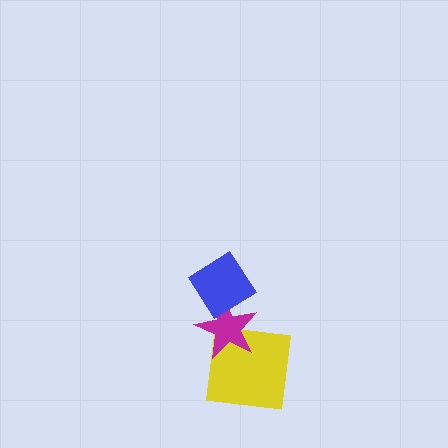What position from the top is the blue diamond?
The blue diamond is 1st from the top.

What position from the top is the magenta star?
The magenta star is 2nd from the top.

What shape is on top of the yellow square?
The magenta star is on top of the yellow square.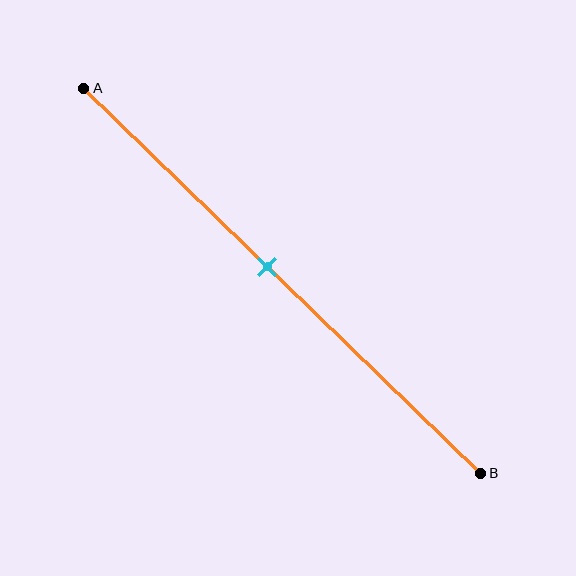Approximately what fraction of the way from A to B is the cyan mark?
The cyan mark is approximately 45% of the way from A to B.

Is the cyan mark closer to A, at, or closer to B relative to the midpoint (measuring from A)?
The cyan mark is closer to point A than the midpoint of segment AB.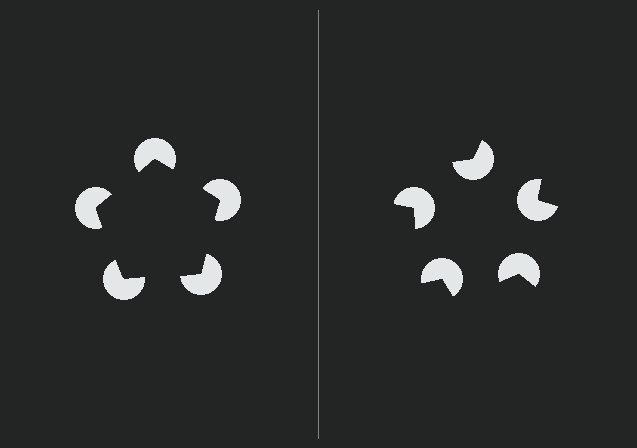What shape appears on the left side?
An illusory pentagon.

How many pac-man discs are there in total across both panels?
10 — 5 on each side.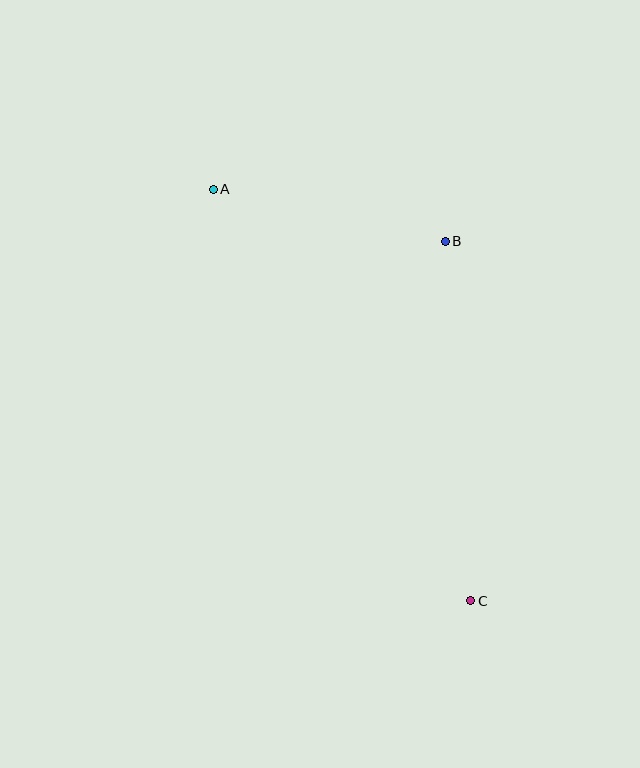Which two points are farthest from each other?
Points A and C are farthest from each other.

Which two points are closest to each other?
Points A and B are closest to each other.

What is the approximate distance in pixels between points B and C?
The distance between B and C is approximately 361 pixels.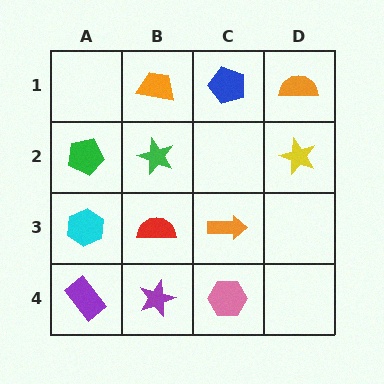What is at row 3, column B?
A red semicircle.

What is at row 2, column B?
A green star.